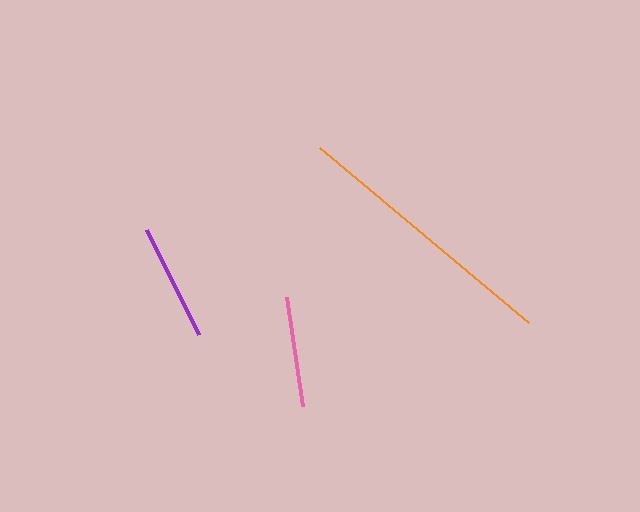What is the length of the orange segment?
The orange segment is approximately 273 pixels long.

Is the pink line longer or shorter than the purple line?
The purple line is longer than the pink line.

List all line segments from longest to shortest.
From longest to shortest: orange, purple, pink.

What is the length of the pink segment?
The pink segment is approximately 110 pixels long.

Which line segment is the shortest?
The pink line is the shortest at approximately 110 pixels.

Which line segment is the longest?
The orange line is the longest at approximately 273 pixels.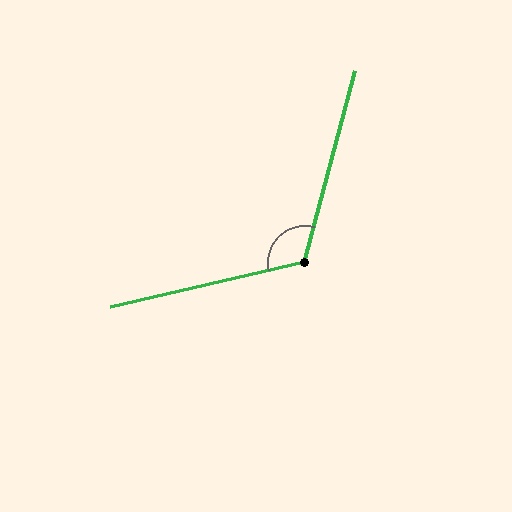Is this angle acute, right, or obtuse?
It is obtuse.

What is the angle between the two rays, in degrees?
Approximately 118 degrees.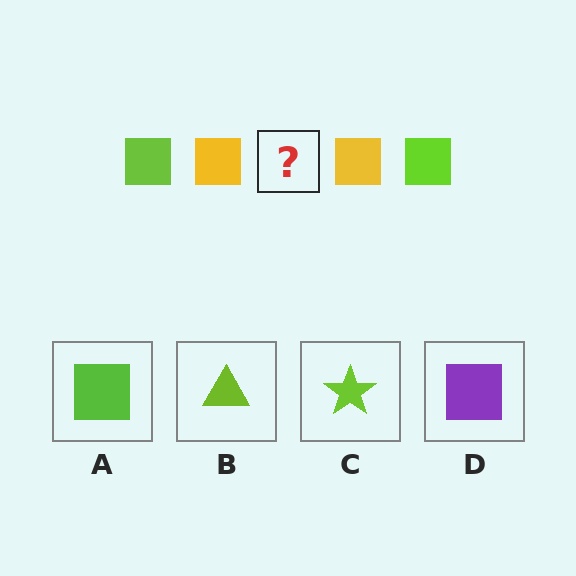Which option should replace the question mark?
Option A.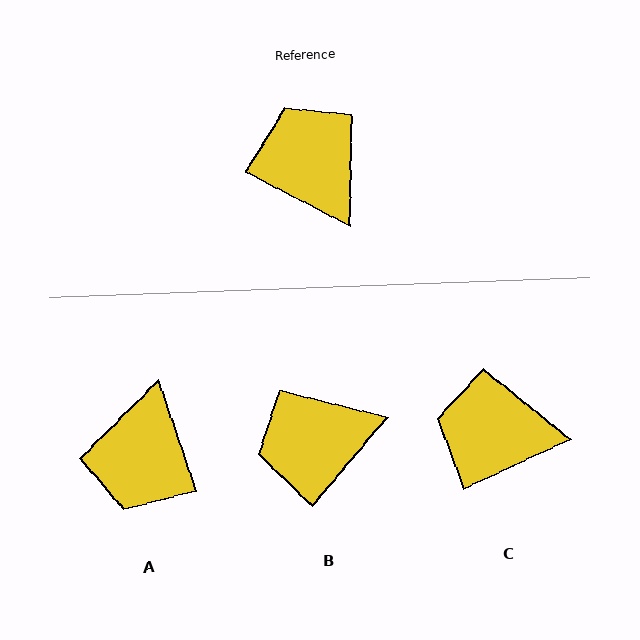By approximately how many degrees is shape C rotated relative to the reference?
Approximately 52 degrees counter-clockwise.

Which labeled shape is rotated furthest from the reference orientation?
A, about 136 degrees away.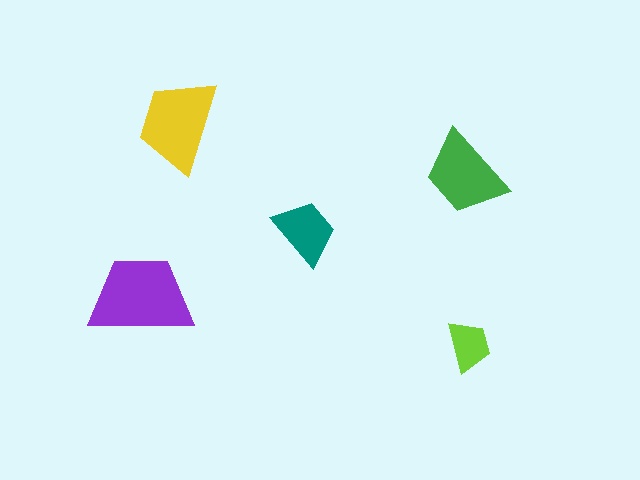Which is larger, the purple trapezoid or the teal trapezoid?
The purple one.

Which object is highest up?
The yellow trapezoid is topmost.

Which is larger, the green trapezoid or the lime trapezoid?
The green one.